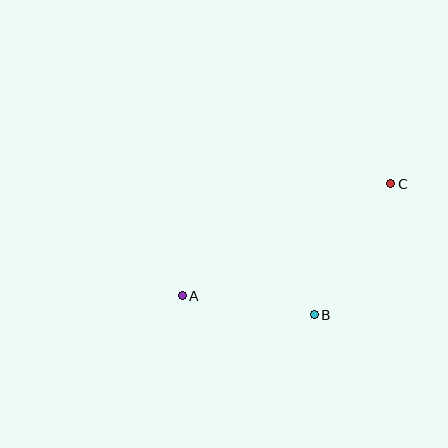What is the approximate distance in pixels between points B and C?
The distance between B and C is approximately 152 pixels.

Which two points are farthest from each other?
Points A and C are farthest from each other.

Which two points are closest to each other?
Points A and B are closest to each other.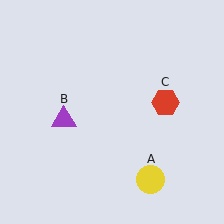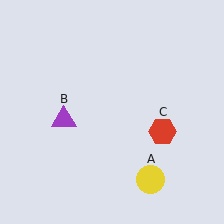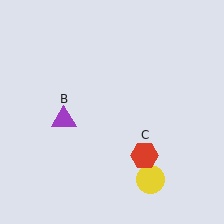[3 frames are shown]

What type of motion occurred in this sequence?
The red hexagon (object C) rotated clockwise around the center of the scene.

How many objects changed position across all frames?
1 object changed position: red hexagon (object C).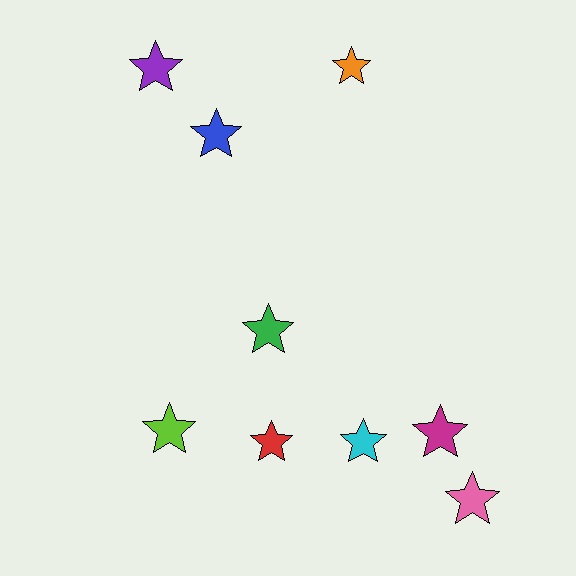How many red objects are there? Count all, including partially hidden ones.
There is 1 red object.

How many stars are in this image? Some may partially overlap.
There are 9 stars.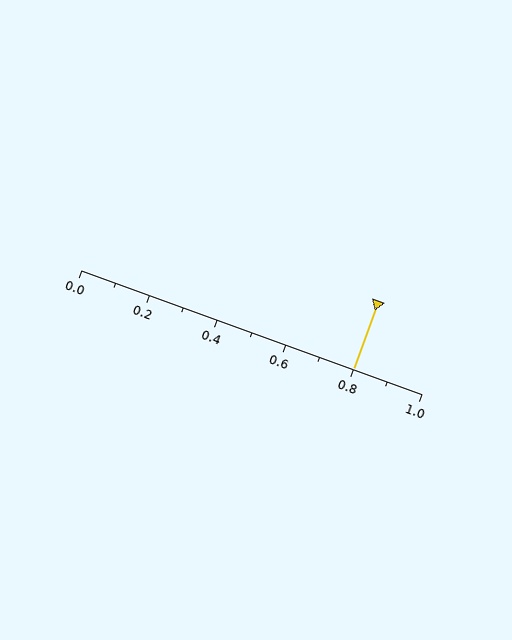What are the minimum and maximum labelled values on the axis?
The axis runs from 0.0 to 1.0.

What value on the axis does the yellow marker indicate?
The marker indicates approximately 0.8.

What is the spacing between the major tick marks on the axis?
The major ticks are spaced 0.2 apart.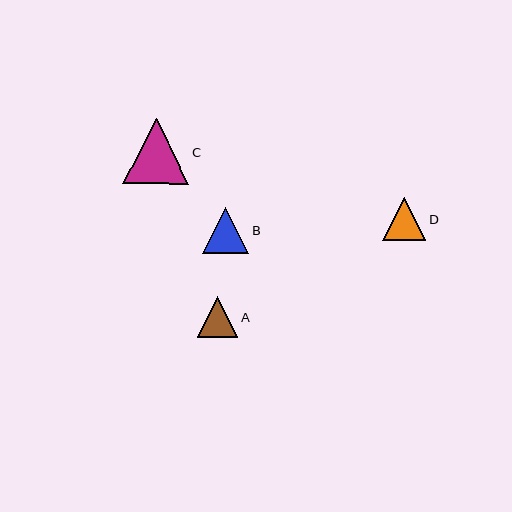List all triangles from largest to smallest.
From largest to smallest: C, B, D, A.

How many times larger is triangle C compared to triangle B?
Triangle C is approximately 1.4 times the size of triangle B.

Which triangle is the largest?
Triangle C is the largest with a size of approximately 65 pixels.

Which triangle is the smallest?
Triangle A is the smallest with a size of approximately 40 pixels.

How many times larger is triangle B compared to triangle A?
Triangle B is approximately 1.2 times the size of triangle A.